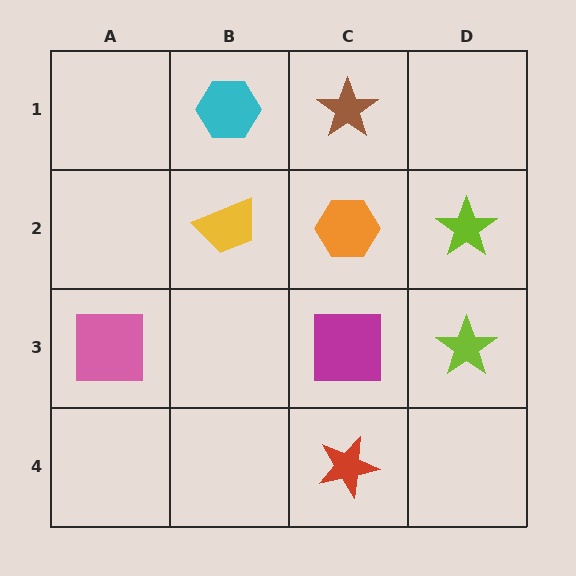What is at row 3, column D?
A lime star.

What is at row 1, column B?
A cyan hexagon.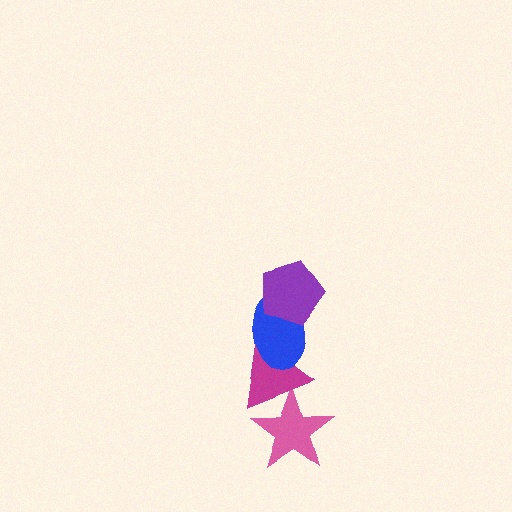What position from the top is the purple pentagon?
The purple pentagon is 1st from the top.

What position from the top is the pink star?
The pink star is 4th from the top.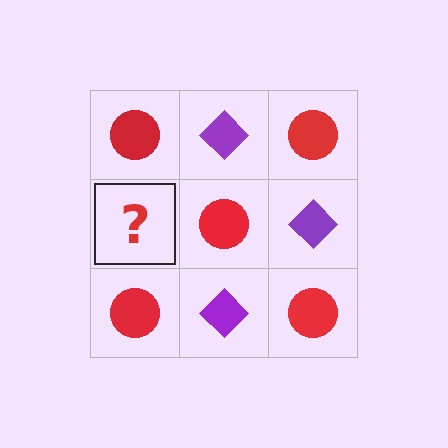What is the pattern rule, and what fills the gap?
The rule is that it alternates red circle and purple diamond in a checkerboard pattern. The gap should be filled with a purple diamond.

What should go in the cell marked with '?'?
The missing cell should contain a purple diamond.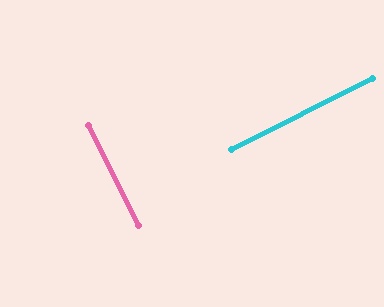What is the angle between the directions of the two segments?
Approximately 89 degrees.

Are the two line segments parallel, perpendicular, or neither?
Perpendicular — they meet at approximately 89°.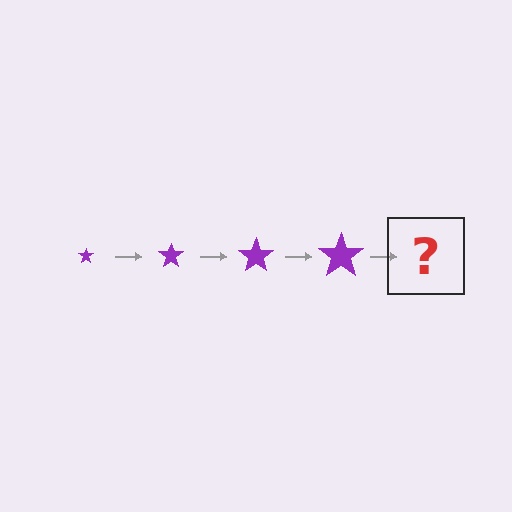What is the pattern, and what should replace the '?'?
The pattern is that the star gets progressively larger each step. The '?' should be a purple star, larger than the previous one.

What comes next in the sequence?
The next element should be a purple star, larger than the previous one.